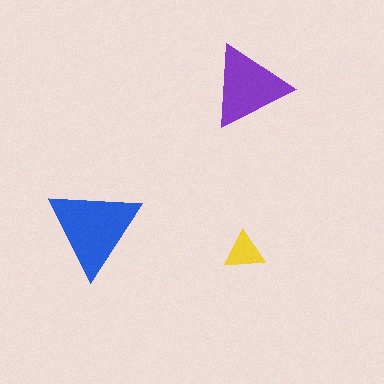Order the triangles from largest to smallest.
the blue one, the purple one, the yellow one.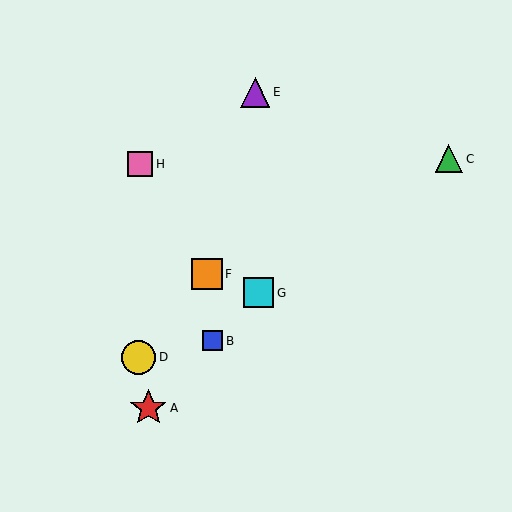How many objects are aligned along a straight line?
3 objects (A, B, G) are aligned along a straight line.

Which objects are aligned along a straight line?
Objects A, B, G are aligned along a straight line.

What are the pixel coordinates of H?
Object H is at (140, 164).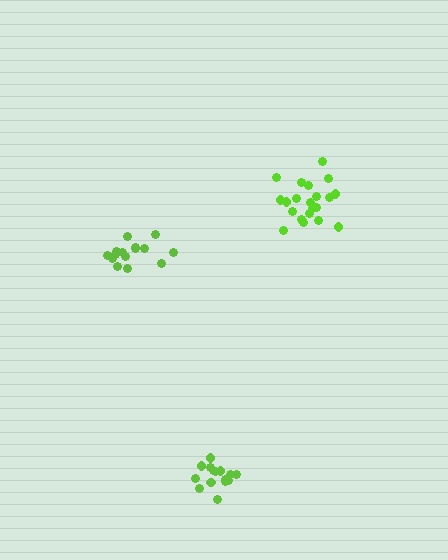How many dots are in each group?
Group 1: 15 dots, Group 2: 15 dots, Group 3: 21 dots (51 total).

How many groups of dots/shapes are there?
There are 3 groups.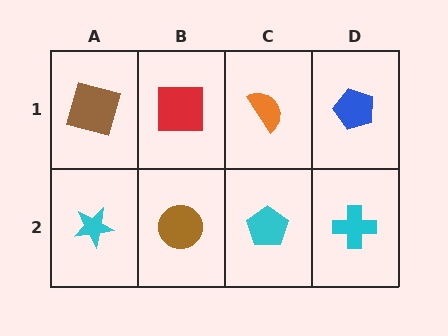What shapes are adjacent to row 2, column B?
A red square (row 1, column B), a cyan star (row 2, column A), a cyan pentagon (row 2, column C).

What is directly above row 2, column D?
A blue pentagon.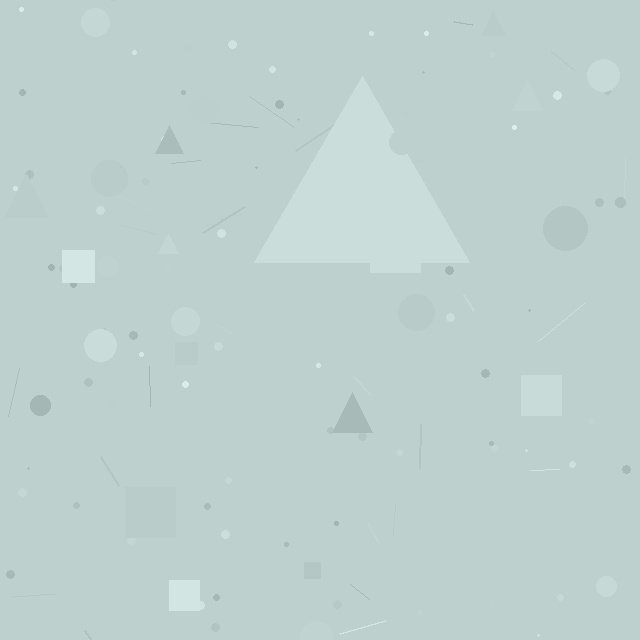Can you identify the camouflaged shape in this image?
The camouflaged shape is a triangle.